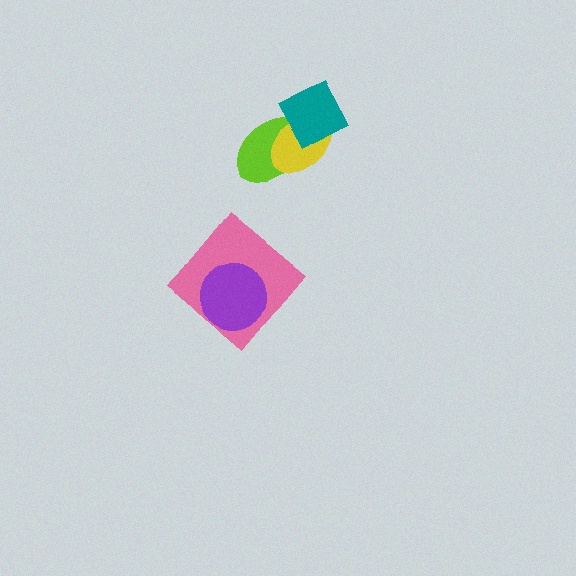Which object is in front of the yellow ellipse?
The teal diamond is in front of the yellow ellipse.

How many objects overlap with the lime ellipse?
2 objects overlap with the lime ellipse.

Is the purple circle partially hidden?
No, no other shape covers it.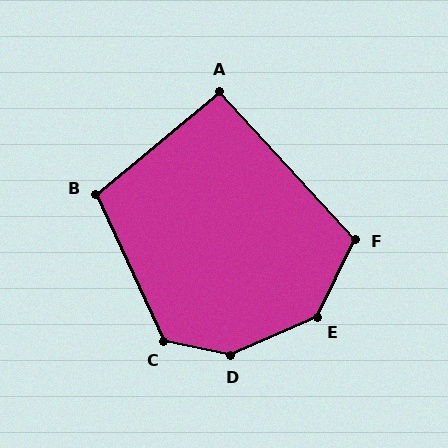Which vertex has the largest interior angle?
D, at approximately 144 degrees.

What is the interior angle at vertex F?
Approximately 112 degrees (obtuse).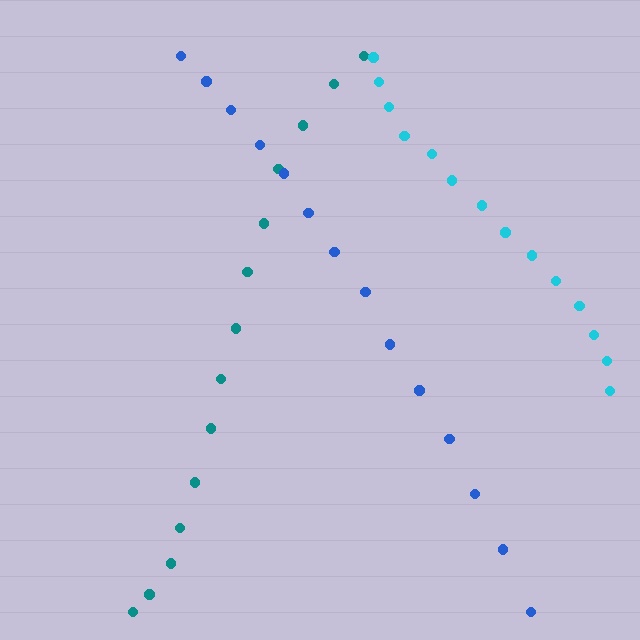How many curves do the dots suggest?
There are 3 distinct paths.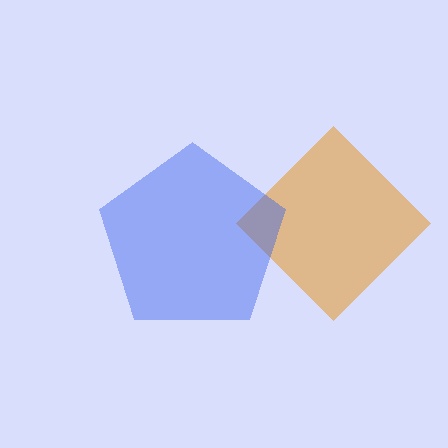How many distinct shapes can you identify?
There are 2 distinct shapes: an orange diamond, a blue pentagon.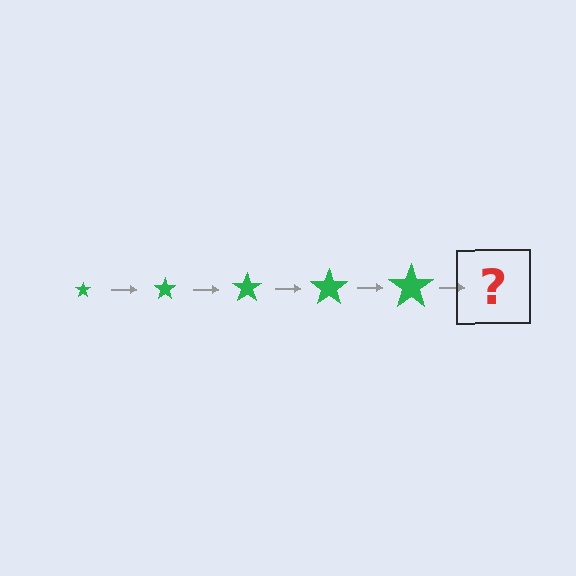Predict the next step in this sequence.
The next step is a green star, larger than the previous one.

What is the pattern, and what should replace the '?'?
The pattern is that the star gets progressively larger each step. The '?' should be a green star, larger than the previous one.